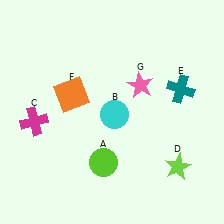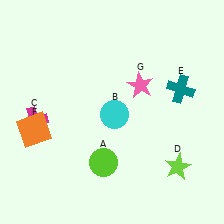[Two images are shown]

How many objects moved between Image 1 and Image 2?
1 object moved between the two images.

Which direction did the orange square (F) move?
The orange square (F) moved left.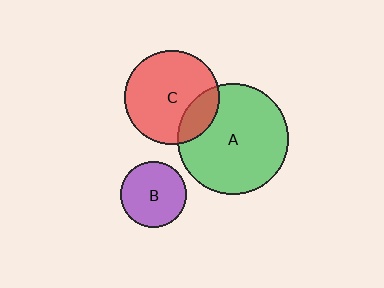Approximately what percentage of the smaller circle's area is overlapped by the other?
Approximately 20%.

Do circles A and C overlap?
Yes.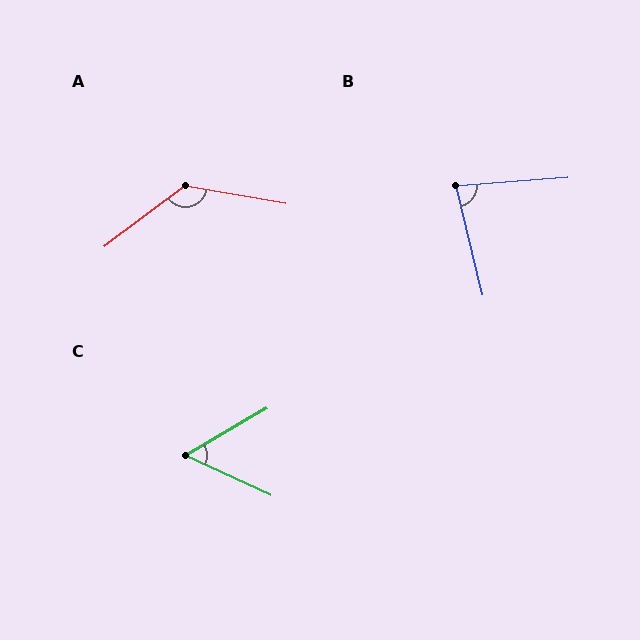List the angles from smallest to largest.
C (55°), B (81°), A (133°).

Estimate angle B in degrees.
Approximately 81 degrees.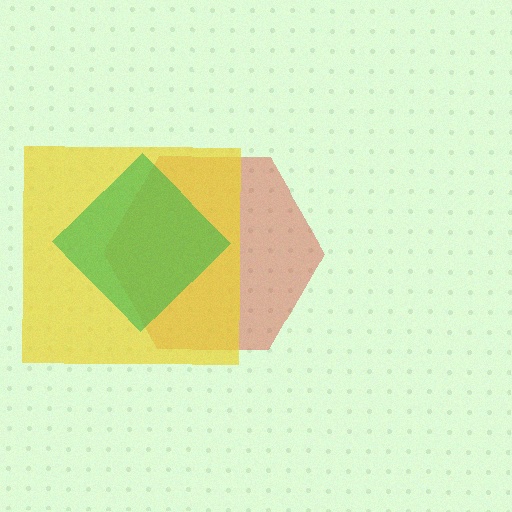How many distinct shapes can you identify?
There are 3 distinct shapes: a red hexagon, a yellow square, a green diamond.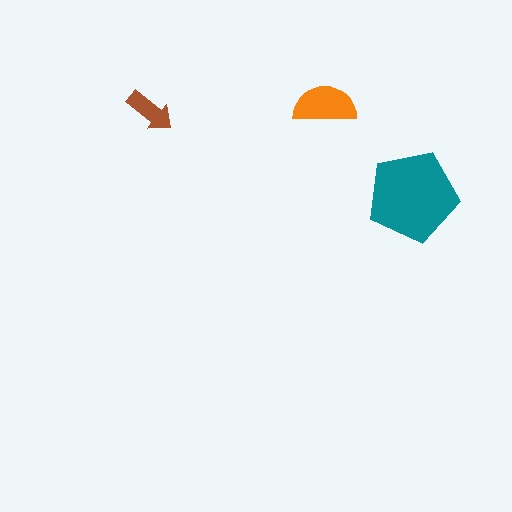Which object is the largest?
The teal pentagon.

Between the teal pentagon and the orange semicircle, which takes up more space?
The teal pentagon.